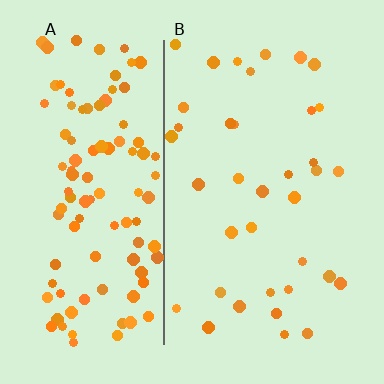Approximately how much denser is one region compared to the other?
Approximately 3.0× — region A over region B.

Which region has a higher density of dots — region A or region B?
A (the left).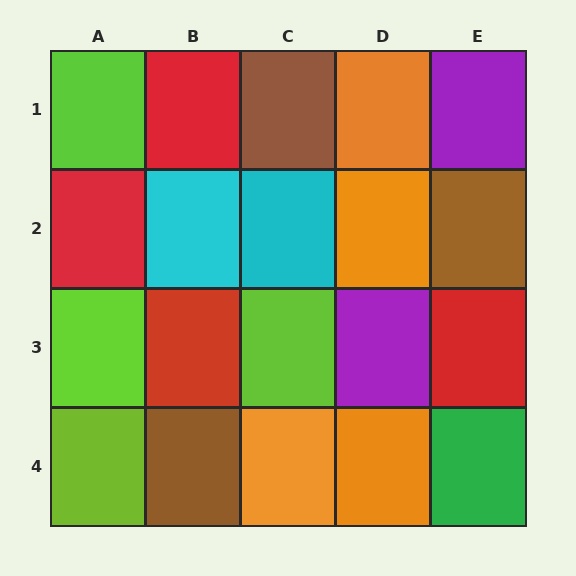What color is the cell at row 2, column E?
Brown.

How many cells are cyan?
2 cells are cyan.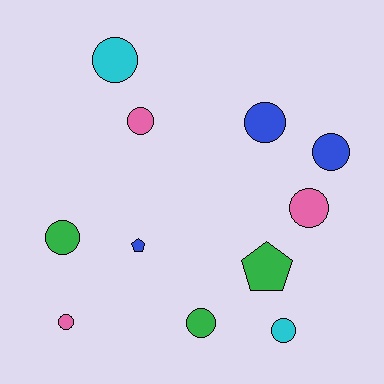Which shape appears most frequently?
Circle, with 9 objects.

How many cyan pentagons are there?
There are no cyan pentagons.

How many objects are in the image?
There are 11 objects.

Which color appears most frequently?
Pink, with 3 objects.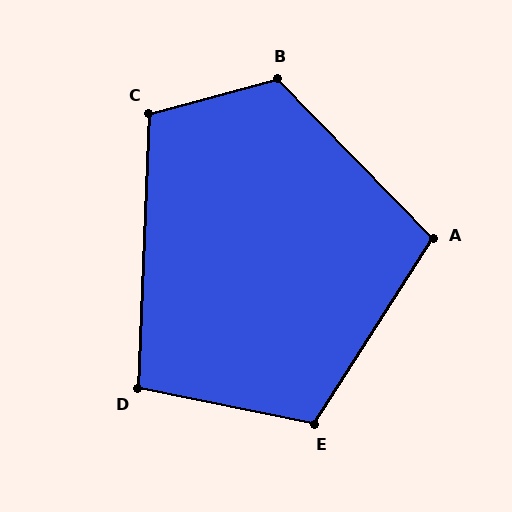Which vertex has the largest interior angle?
B, at approximately 119 degrees.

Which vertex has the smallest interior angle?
D, at approximately 99 degrees.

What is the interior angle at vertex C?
Approximately 107 degrees (obtuse).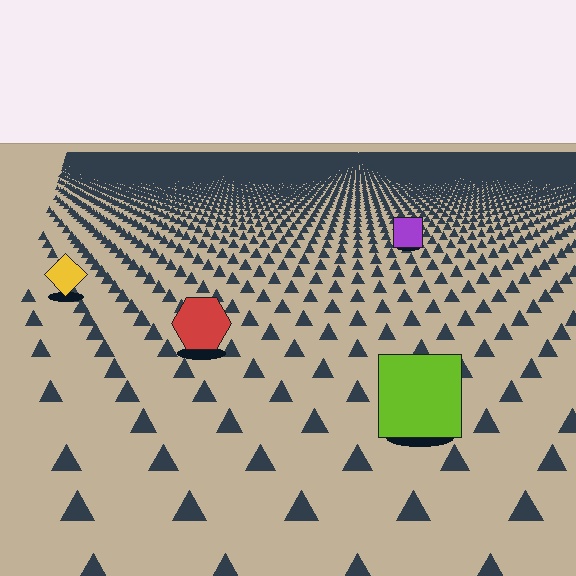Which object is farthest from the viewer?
The purple square is farthest from the viewer. It appears smaller and the ground texture around it is denser.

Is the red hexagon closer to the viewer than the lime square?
No. The lime square is closer — you can tell from the texture gradient: the ground texture is coarser near it.